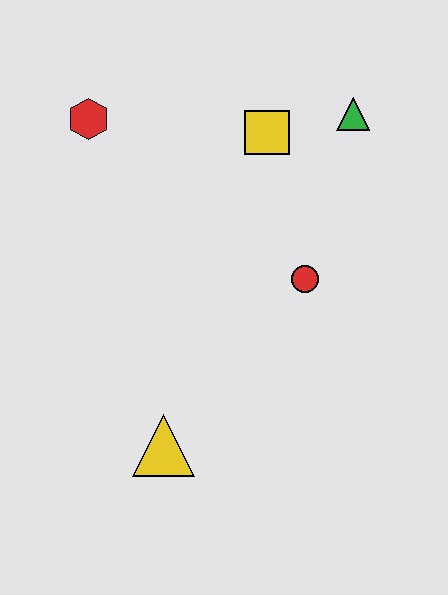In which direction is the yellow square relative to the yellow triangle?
The yellow square is above the yellow triangle.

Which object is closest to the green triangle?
The yellow square is closest to the green triangle.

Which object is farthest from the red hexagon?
The yellow triangle is farthest from the red hexagon.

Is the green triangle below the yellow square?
No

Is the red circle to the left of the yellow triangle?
No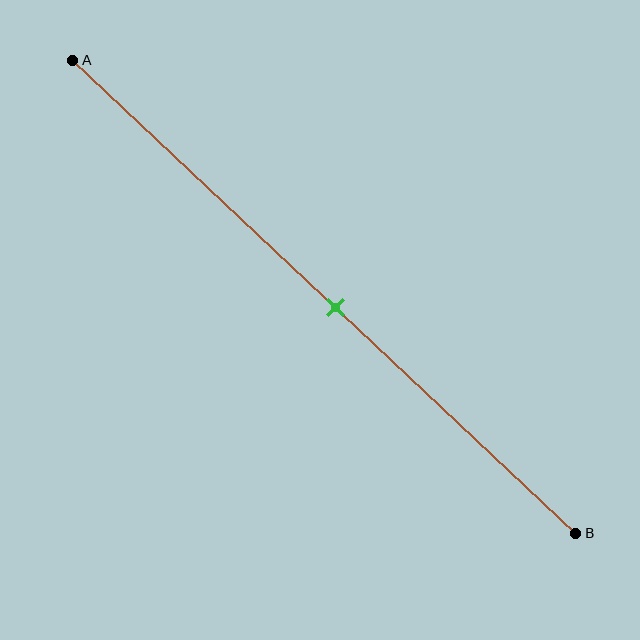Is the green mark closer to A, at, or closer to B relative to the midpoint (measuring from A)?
The green mark is approximately at the midpoint of segment AB.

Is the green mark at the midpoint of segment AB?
Yes, the mark is approximately at the midpoint.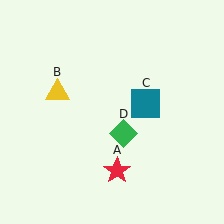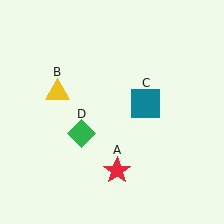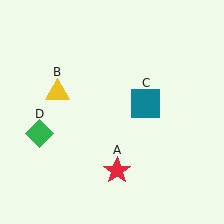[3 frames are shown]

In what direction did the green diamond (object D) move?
The green diamond (object D) moved left.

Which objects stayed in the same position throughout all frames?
Red star (object A) and yellow triangle (object B) and teal square (object C) remained stationary.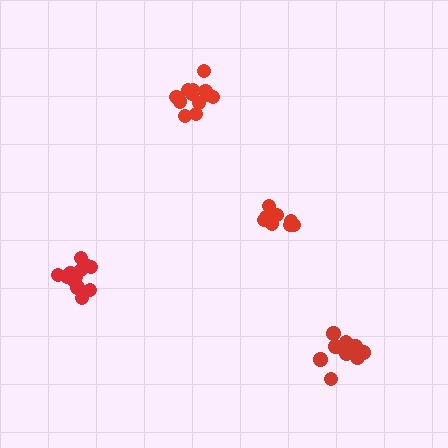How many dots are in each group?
Group 1: 12 dots, Group 2: 14 dots, Group 3: 13 dots, Group 4: 8 dots (47 total).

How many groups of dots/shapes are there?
There are 4 groups.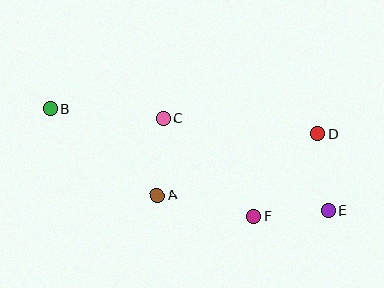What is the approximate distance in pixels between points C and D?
The distance between C and D is approximately 154 pixels.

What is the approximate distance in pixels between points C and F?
The distance between C and F is approximately 133 pixels.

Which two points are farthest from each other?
Points B and E are farthest from each other.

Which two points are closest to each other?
Points E and F are closest to each other.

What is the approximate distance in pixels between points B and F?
The distance between B and F is approximately 230 pixels.